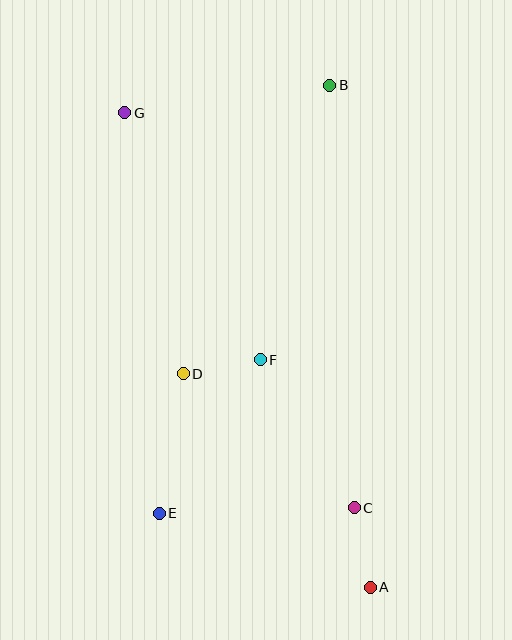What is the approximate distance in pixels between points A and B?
The distance between A and B is approximately 504 pixels.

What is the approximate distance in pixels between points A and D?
The distance between A and D is approximately 284 pixels.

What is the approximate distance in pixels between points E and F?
The distance between E and F is approximately 184 pixels.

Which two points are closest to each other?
Points D and F are closest to each other.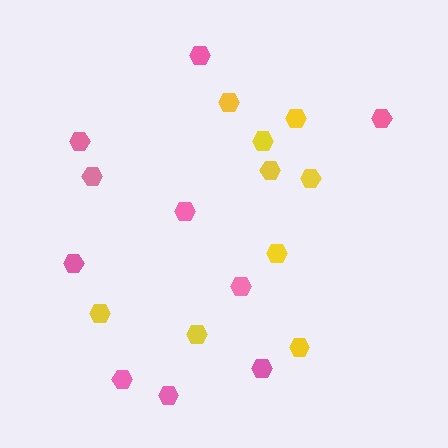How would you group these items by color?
There are 2 groups: one group of pink hexagons (10) and one group of yellow hexagons (9).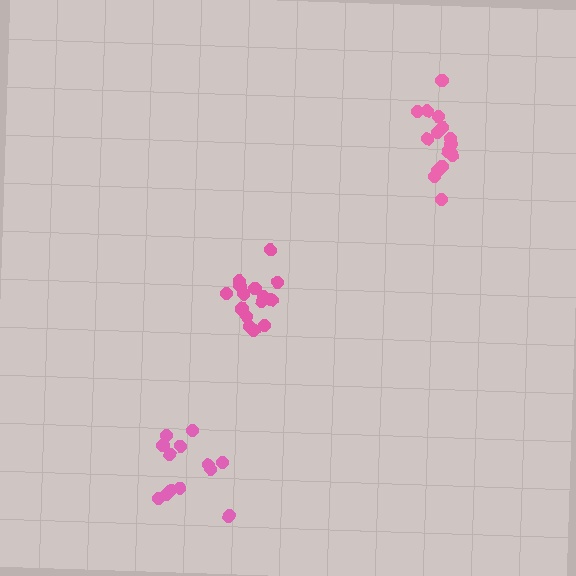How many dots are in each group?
Group 1: 16 dots, Group 2: 13 dots, Group 3: 16 dots (45 total).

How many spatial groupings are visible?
There are 3 spatial groupings.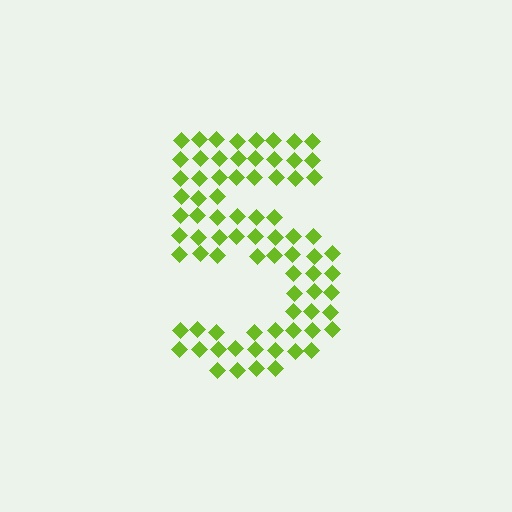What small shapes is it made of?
It is made of small diamonds.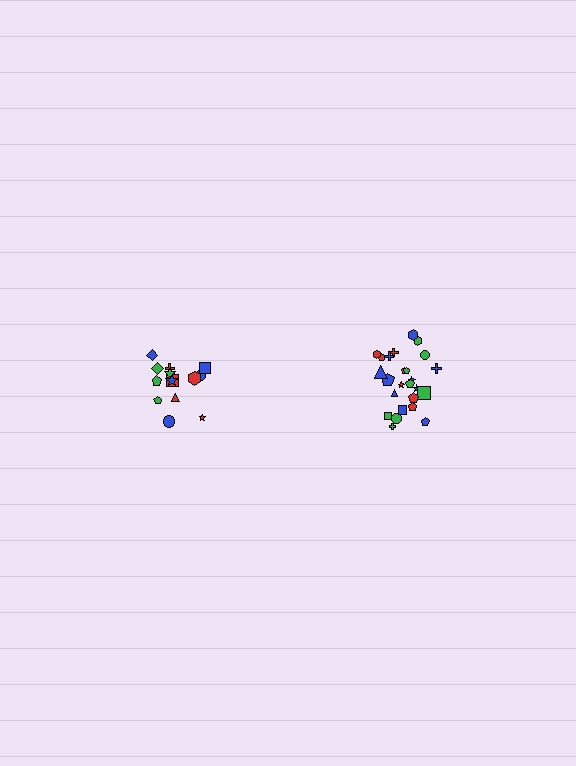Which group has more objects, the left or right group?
The right group.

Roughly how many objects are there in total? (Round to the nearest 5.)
Roughly 40 objects in total.